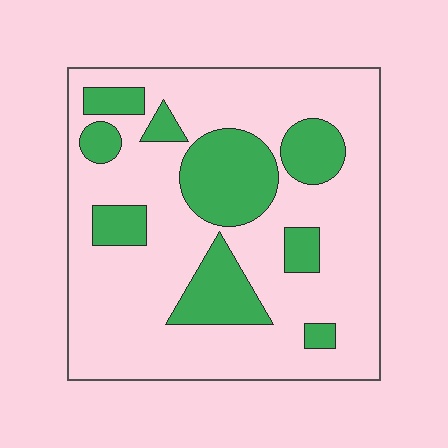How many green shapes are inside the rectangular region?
9.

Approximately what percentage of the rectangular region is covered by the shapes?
Approximately 25%.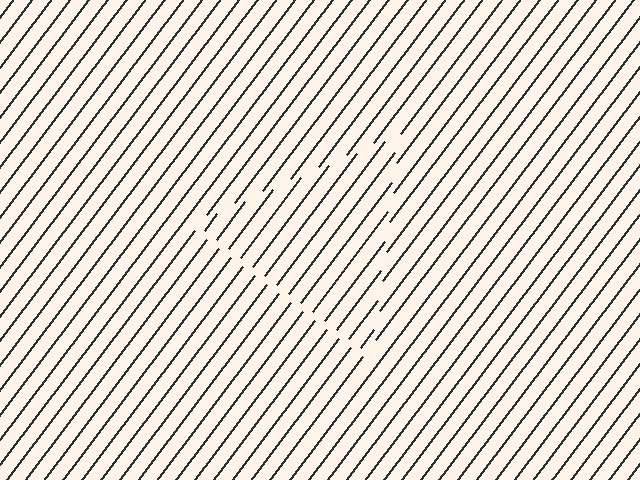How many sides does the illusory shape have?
3 sides — the line-ends trace a triangle.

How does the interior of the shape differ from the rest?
The interior of the shape contains the same grating, shifted by half a period — the contour is defined by the phase discontinuity where line-ends from the inner and outer gratings abut.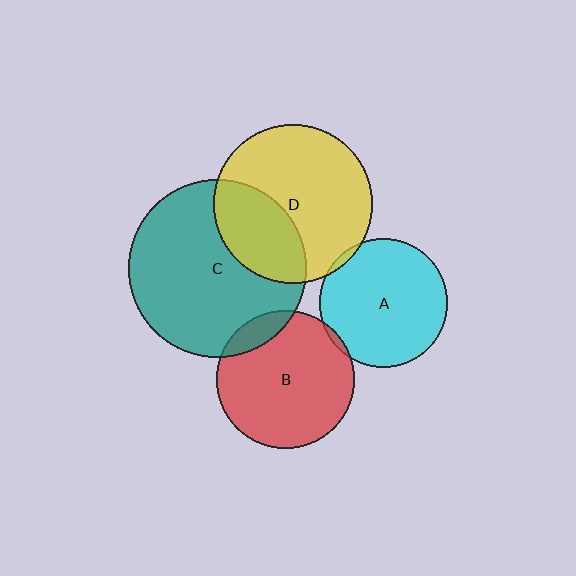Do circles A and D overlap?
Yes.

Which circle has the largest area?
Circle C (teal).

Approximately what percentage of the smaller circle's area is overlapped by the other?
Approximately 5%.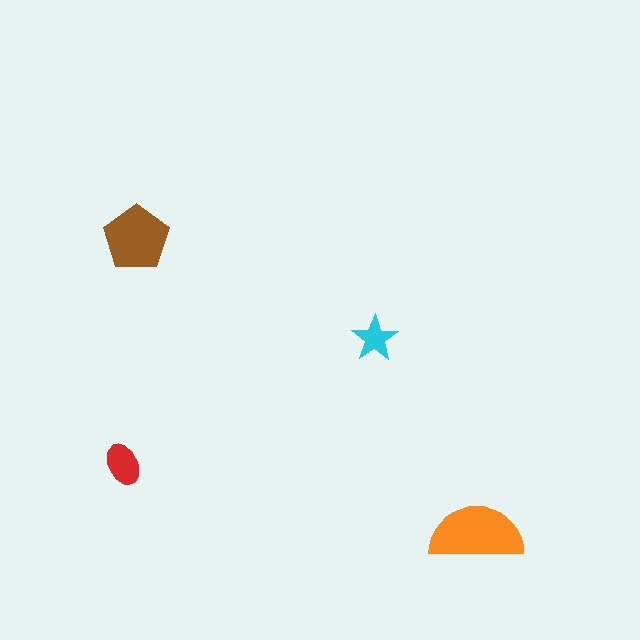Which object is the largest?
The orange semicircle.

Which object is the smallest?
The cyan star.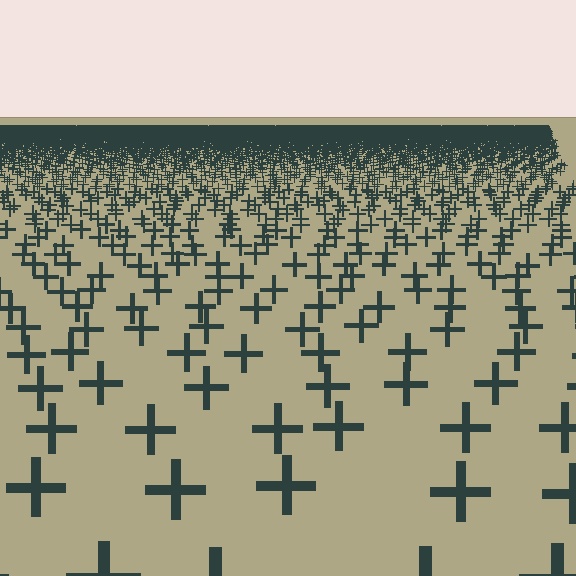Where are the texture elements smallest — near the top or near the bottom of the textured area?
Near the top.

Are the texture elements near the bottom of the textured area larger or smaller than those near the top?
Larger. Near the bottom, elements are closer to the viewer and appear at a bigger on-screen size.